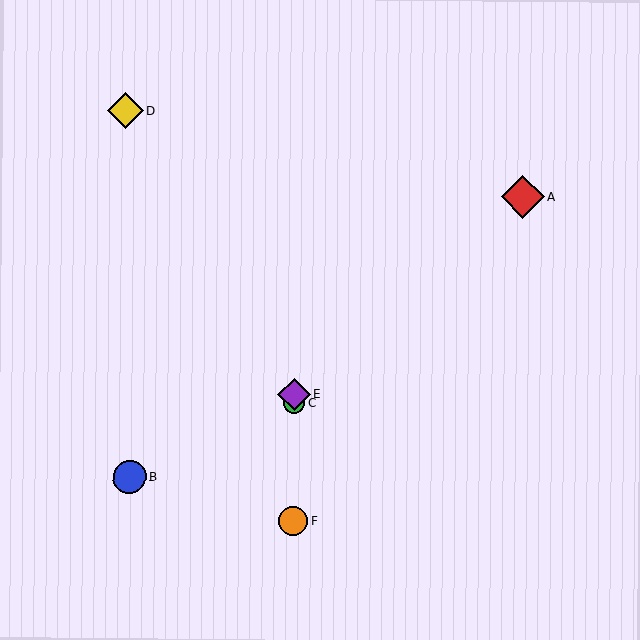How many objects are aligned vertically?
3 objects (C, E, F) are aligned vertically.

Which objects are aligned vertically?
Objects C, E, F are aligned vertically.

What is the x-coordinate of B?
Object B is at x≈129.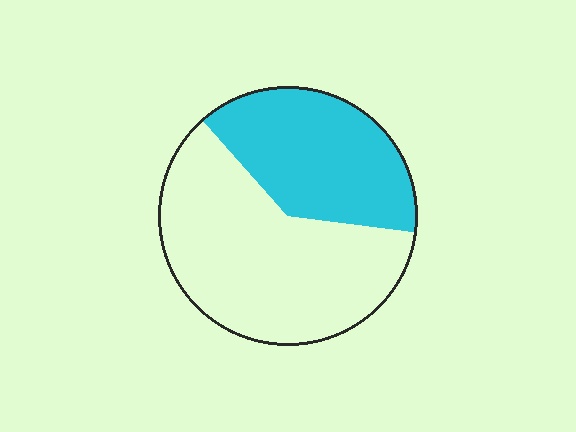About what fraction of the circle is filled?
About three eighths (3/8).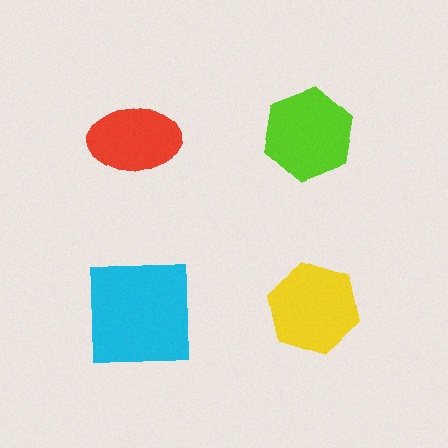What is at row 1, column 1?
A red ellipse.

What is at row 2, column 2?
A yellow hexagon.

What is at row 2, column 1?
A cyan square.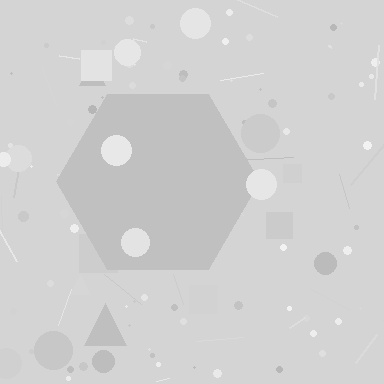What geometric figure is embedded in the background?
A hexagon is embedded in the background.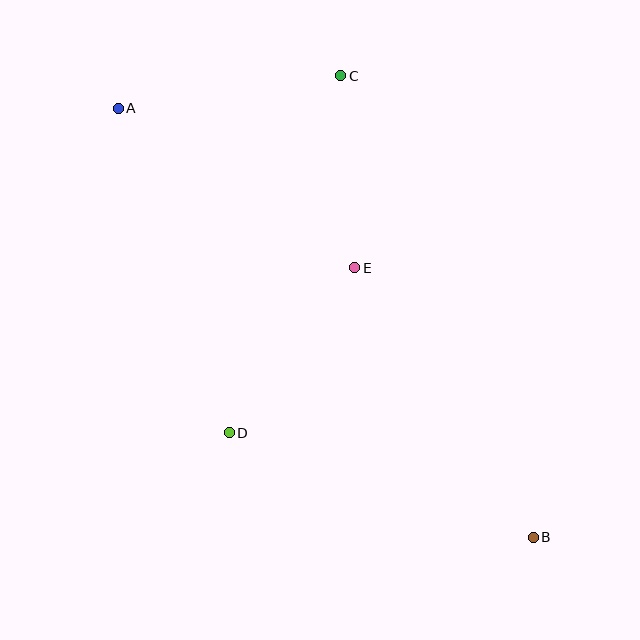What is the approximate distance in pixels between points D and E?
The distance between D and E is approximately 207 pixels.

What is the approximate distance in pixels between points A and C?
The distance between A and C is approximately 225 pixels.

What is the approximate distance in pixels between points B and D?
The distance between B and D is approximately 321 pixels.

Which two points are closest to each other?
Points C and E are closest to each other.